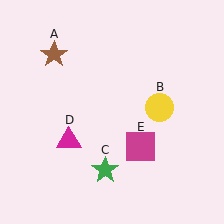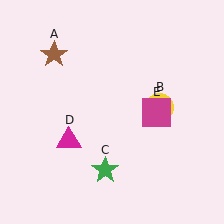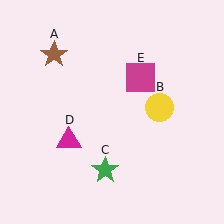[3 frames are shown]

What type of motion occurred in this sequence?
The magenta square (object E) rotated counterclockwise around the center of the scene.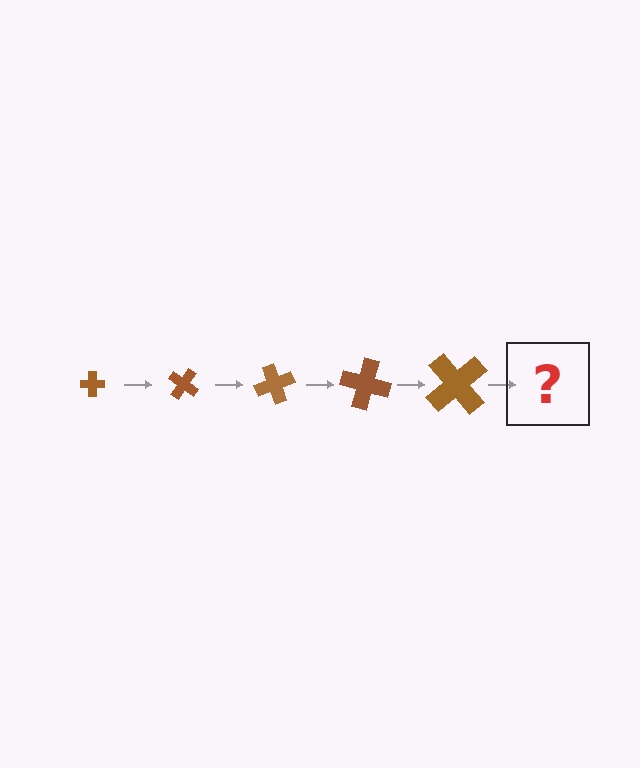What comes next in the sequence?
The next element should be a cross, larger than the previous one and rotated 175 degrees from the start.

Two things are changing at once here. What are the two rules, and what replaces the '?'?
The two rules are that the cross grows larger each step and it rotates 35 degrees each step. The '?' should be a cross, larger than the previous one and rotated 175 degrees from the start.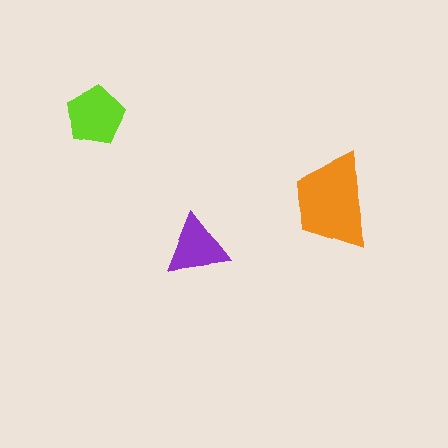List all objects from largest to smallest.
The orange trapezoid, the lime pentagon, the purple triangle.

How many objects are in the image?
There are 3 objects in the image.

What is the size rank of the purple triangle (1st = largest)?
3rd.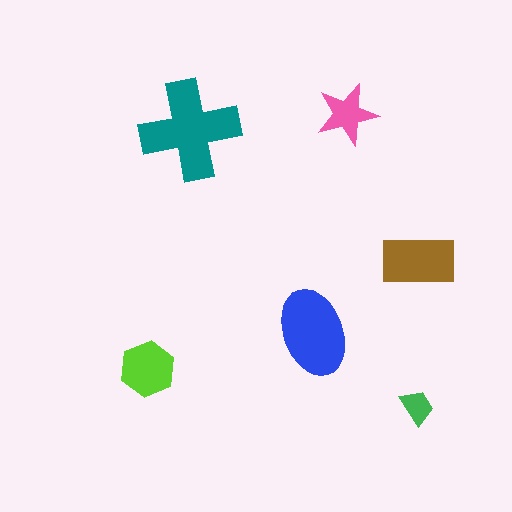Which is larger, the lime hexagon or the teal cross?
The teal cross.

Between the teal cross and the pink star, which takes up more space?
The teal cross.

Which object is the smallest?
The green trapezoid.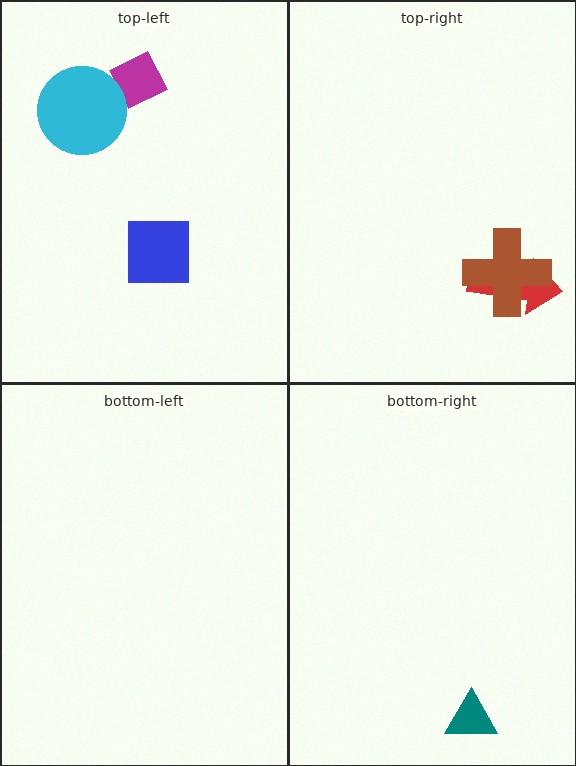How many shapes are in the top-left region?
3.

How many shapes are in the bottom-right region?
1.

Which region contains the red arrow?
The top-right region.